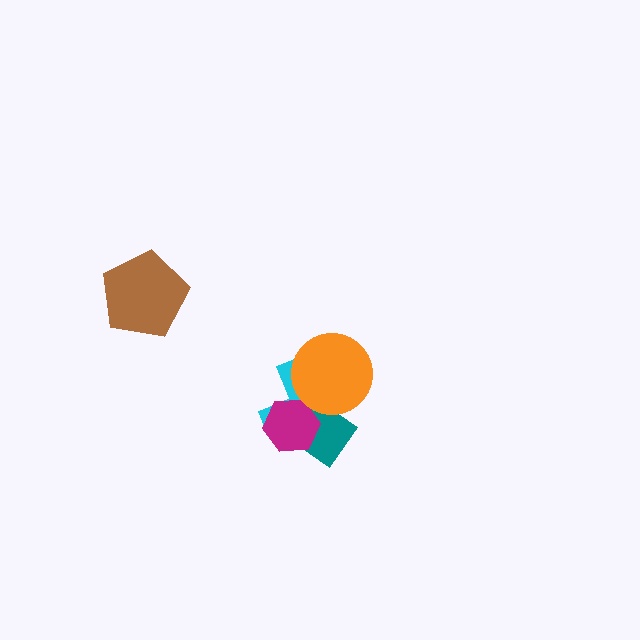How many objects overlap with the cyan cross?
3 objects overlap with the cyan cross.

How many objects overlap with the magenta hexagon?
2 objects overlap with the magenta hexagon.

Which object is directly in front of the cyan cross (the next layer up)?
The teal diamond is directly in front of the cyan cross.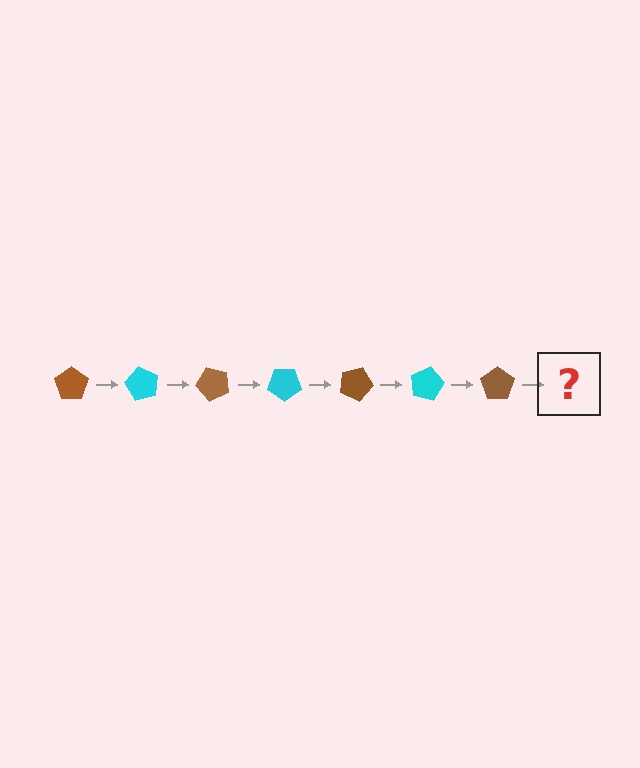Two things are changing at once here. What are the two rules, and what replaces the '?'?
The two rules are that it rotates 60 degrees each step and the color cycles through brown and cyan. The '?' should be a cyan pentagon, rotated 420 degrees from the start.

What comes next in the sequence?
The next element should be a cyan pentagon, rotated 420 degrees from the start.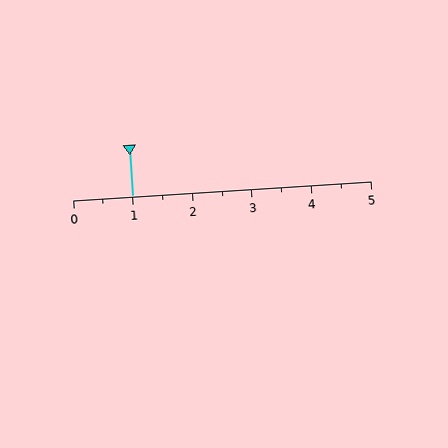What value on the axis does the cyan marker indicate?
The marker indicates approximately 1.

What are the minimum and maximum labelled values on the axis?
The axis runs from 0 to 5.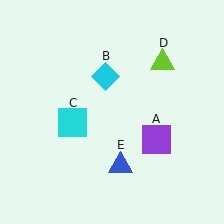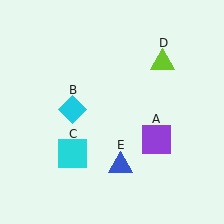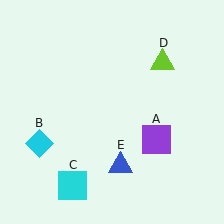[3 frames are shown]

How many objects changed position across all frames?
2 objects changed position: cyan diamond (object B), cyan square (object C).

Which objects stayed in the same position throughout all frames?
Purple square (object A) and lime triangle (object D) and blue triangle (object E) remained stationary.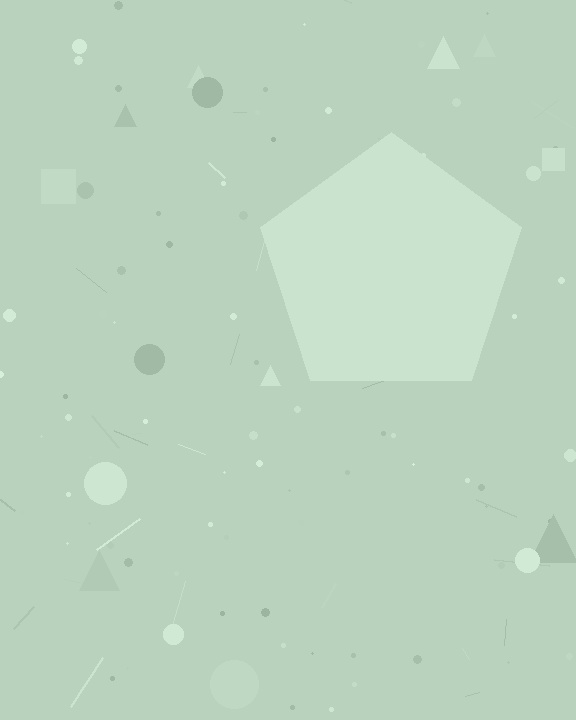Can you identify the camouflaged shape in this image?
The camouflaged shape is a pentagon.